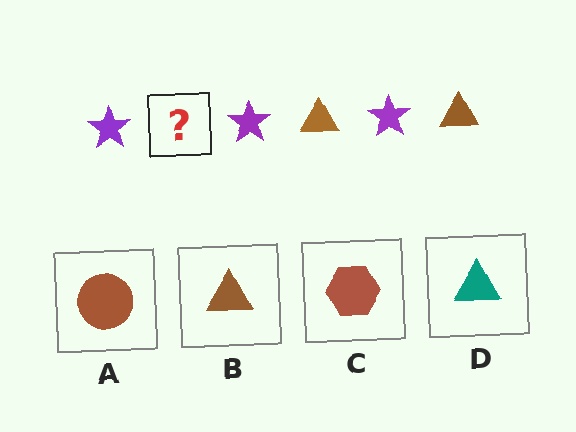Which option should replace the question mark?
Option B.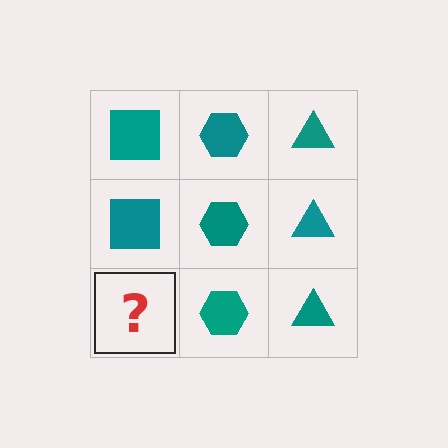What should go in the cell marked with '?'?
The missing cell should contain a teal square.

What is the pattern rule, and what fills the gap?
The rule is that each column has a consistent shape. The gap should be filled with a teal square.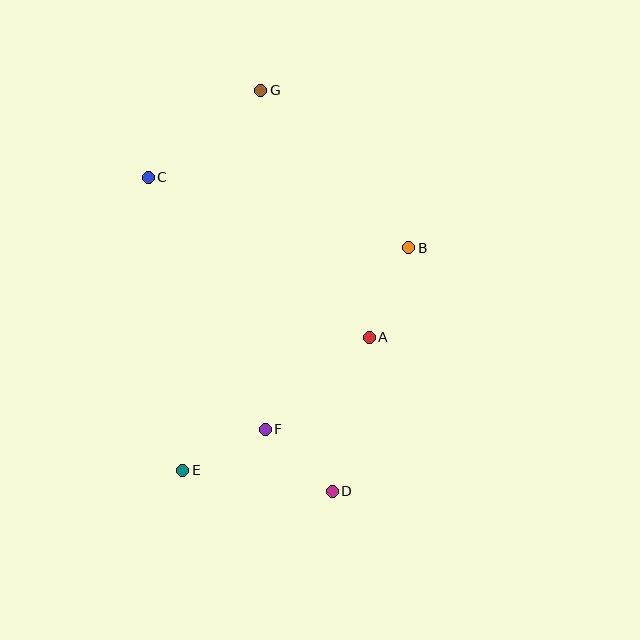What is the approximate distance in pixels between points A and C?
The distance between A and C is approximately 272 pixels.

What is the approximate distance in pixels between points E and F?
The distance between E and F is approximately 92 pixels.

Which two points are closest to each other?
Points D and F are closest to each other.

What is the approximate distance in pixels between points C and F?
The distance between C and F is approximately 278 pixels.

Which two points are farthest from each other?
Points D and G are farthest from each other.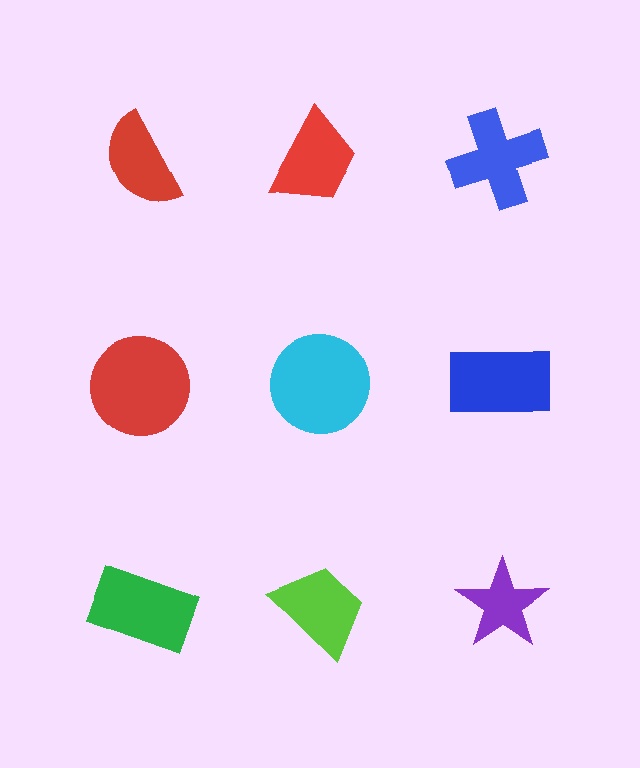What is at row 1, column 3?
A blue cross.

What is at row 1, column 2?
A red trapezoid.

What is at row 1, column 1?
A red semicircle.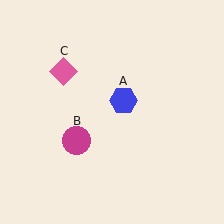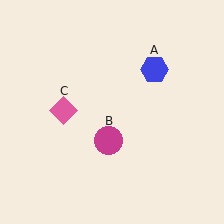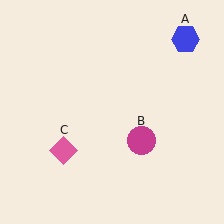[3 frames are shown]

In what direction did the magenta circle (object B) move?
The magenta circle (object B) moved right.